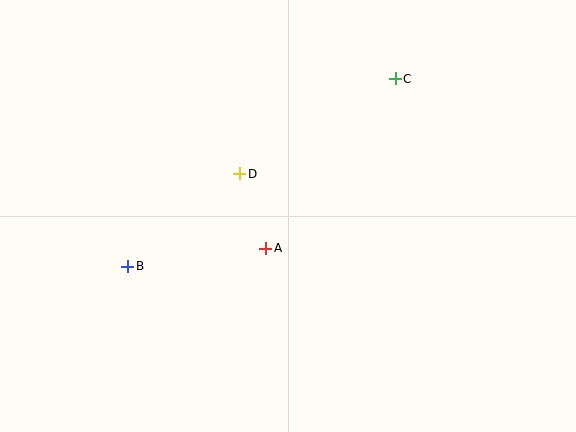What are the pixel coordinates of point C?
Point C is at (395, 79).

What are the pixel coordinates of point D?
Point D is at (240, 174).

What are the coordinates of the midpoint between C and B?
The midpoint between C and B is at (262, 172).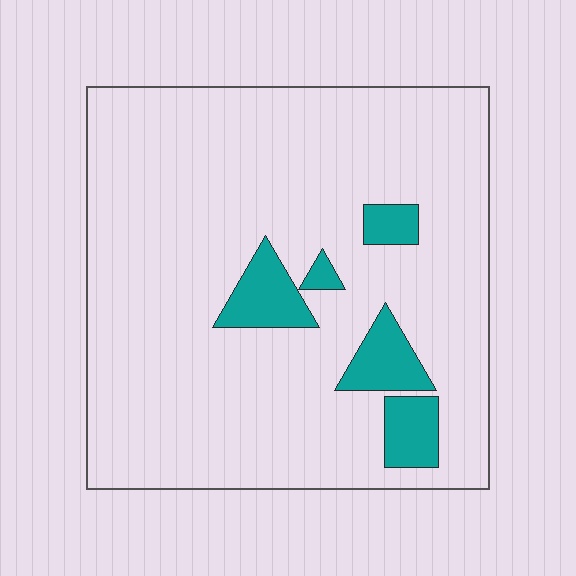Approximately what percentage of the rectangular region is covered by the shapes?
Approximately 10%.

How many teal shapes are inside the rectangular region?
5.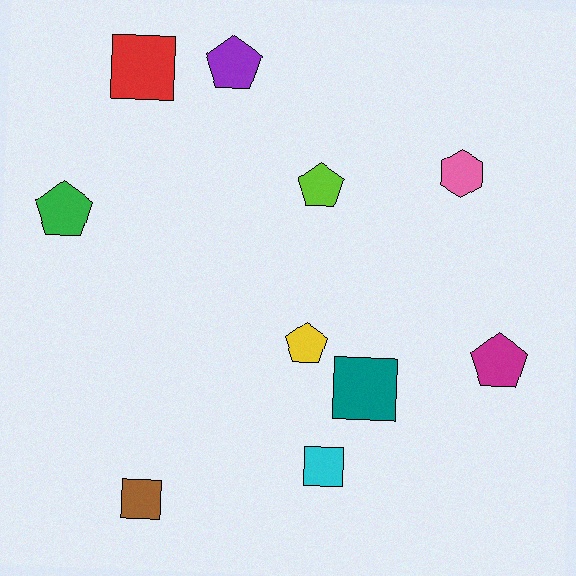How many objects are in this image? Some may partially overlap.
There are 10 objects.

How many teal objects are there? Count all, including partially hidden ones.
There is 1 teal object.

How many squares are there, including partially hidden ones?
There are 4 squares.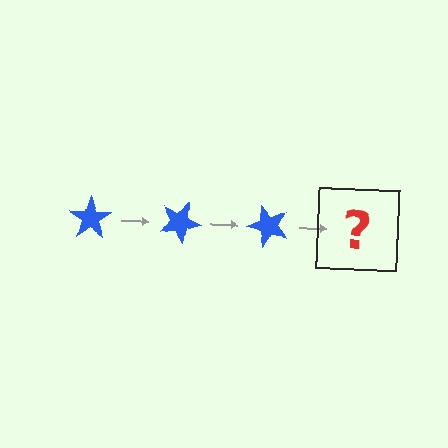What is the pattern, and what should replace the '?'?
The pattern is that the star rotates 25 degrees each step. The '?' should be a blue star rotated 75 degrees.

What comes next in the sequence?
The next element should be a blue star rotated 75 degrees.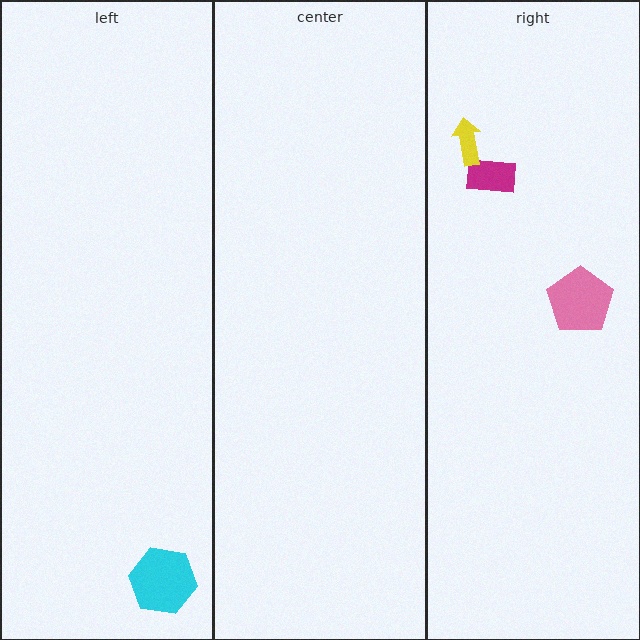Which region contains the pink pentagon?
The right region.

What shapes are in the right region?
The magenta rectangle, the pink pentagon, the yellow arrow.